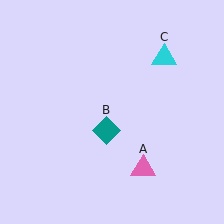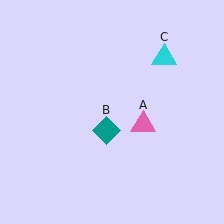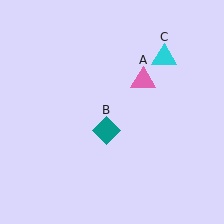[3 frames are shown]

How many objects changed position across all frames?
1 object changed position: pink triangle (object A).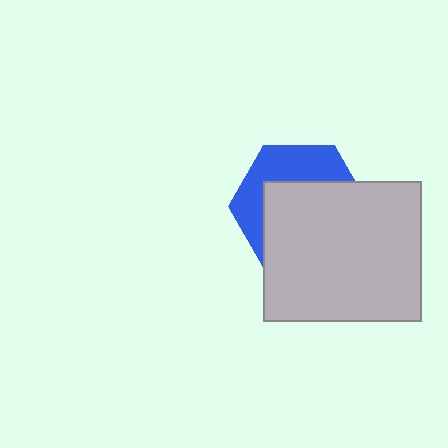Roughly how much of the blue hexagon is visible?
A small part of it is visible (roughly 39%).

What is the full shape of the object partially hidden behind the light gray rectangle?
The partially hidden object is a blue hexagon.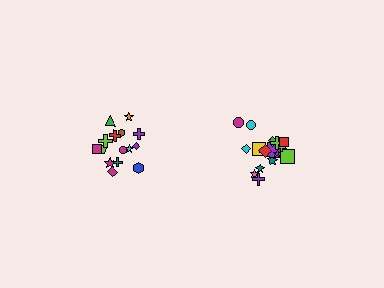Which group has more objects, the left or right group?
The right group.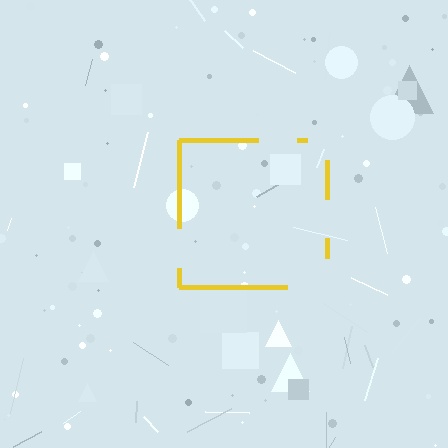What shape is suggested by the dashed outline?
The dashed outline suggests a square.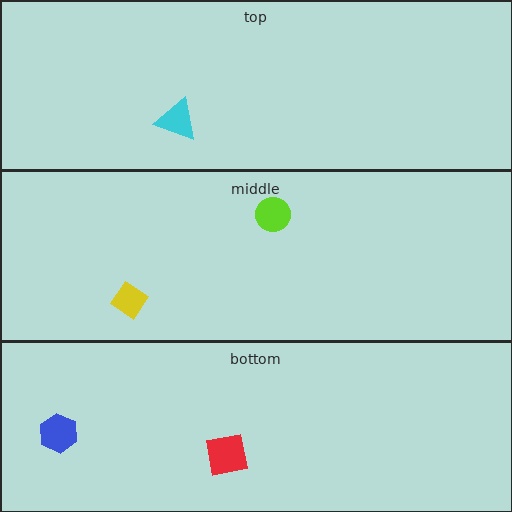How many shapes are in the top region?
1.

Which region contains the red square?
The bottom region.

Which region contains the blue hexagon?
The bottom region.